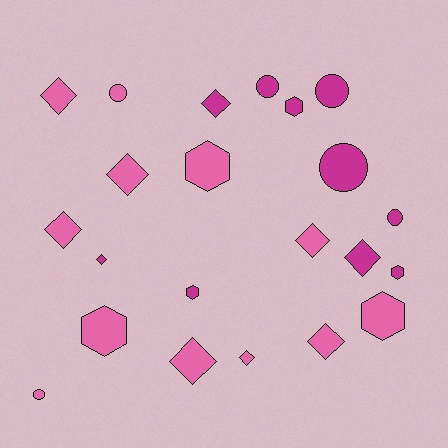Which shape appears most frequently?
Diamond, with 10 objects.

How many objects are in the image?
There are 22 objects.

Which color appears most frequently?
Pink, with 12 objects.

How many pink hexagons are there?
There are 3 pink hexagons.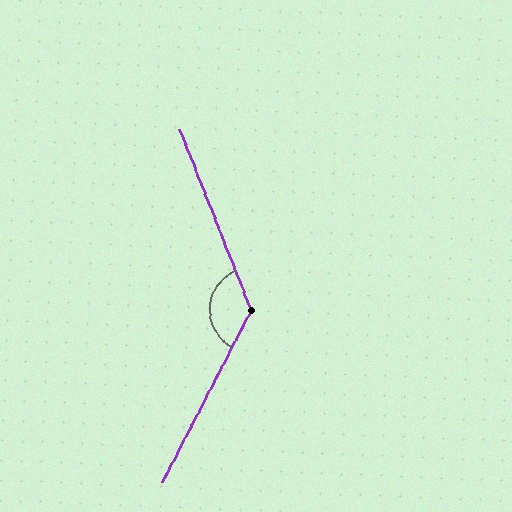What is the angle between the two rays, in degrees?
Approximately 131 degrees.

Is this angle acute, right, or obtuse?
It is obtuse.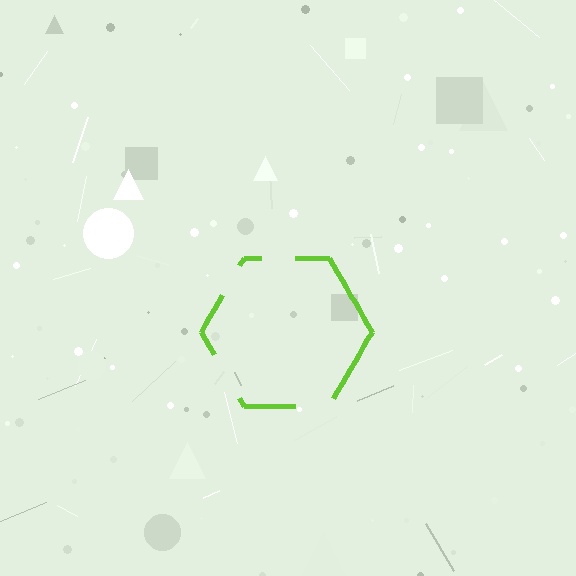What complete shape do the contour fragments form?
The contour fragments form a hexagon.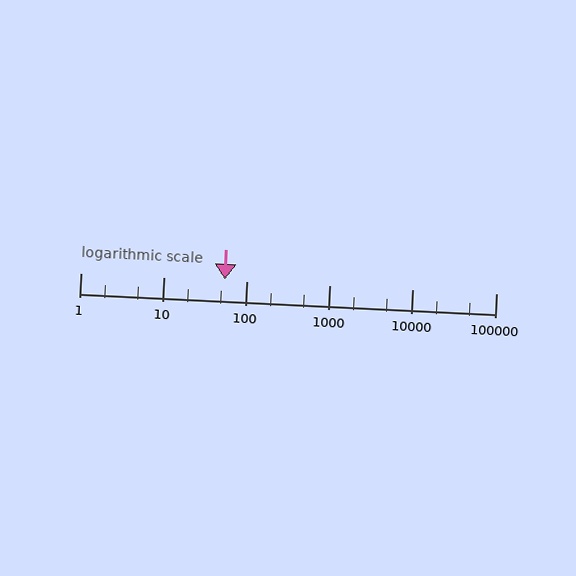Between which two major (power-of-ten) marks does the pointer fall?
The pointer is between 10 and 100.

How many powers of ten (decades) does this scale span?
The scale spans 5 decades, from 1 to 100000.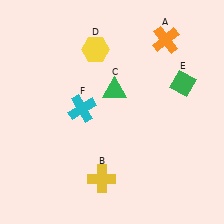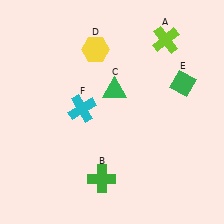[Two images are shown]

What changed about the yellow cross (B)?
In Image 1, B is yellow. In Image 2, it changed to green.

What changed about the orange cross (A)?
In Image 1, A is orange. In Image 2, it changed to lime.